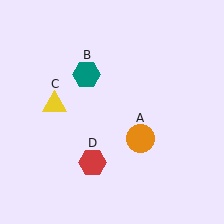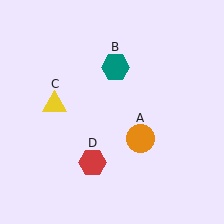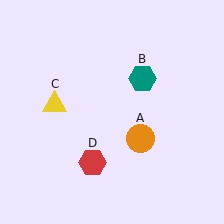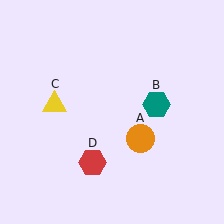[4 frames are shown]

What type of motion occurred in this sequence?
The teal hexagon (object B) rotated clockwise around the center of the scene.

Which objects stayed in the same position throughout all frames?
Orange circle (object A) and yellow triangle (object C) and red hexagon (object D) remained stationary.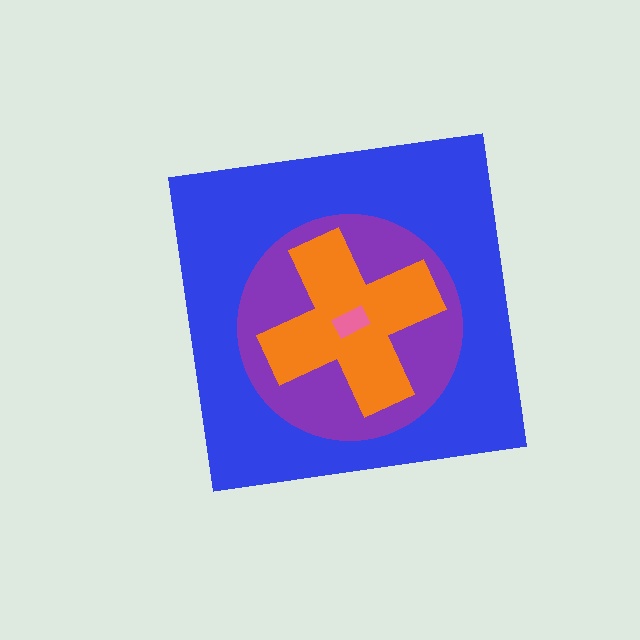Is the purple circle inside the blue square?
Yes.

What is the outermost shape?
The blue square.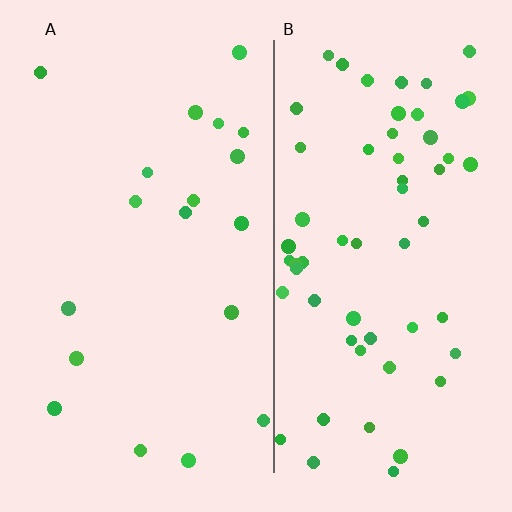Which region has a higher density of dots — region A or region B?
B (the right).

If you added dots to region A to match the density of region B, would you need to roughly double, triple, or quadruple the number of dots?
Approximately triple.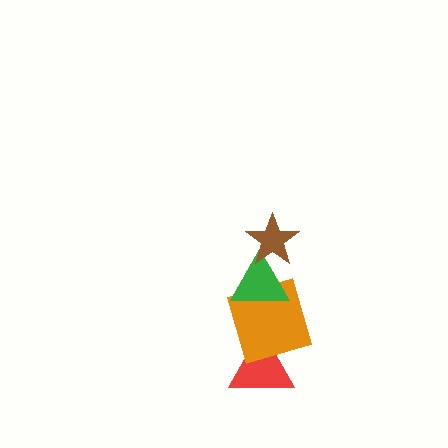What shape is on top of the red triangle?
The orange square is on top of the red triangle.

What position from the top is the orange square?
The orange square is 3rd from the top.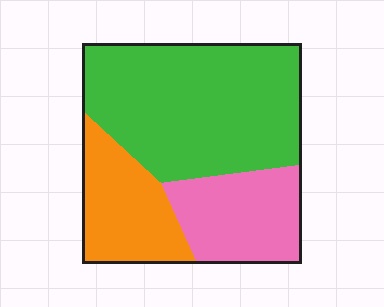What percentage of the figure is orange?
Orange covers 22% of the figure.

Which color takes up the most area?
Green, at roughly 55%.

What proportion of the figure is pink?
Pink covers around 25% of the figure.